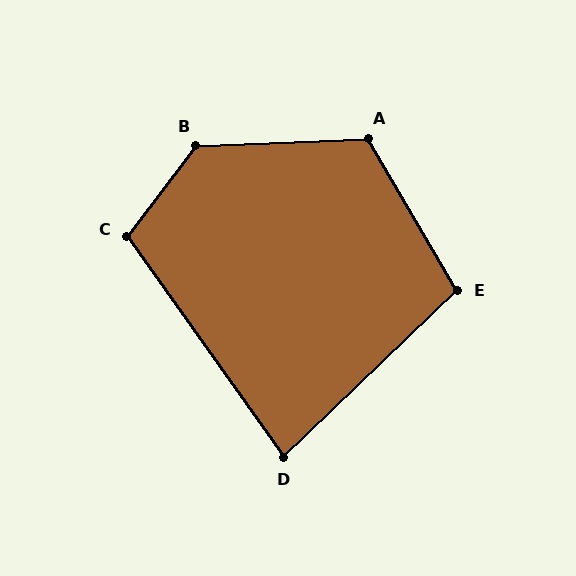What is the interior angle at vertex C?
Approximately 107 degrees (obtuse).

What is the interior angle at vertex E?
Approximately 103 degrees (obtuse).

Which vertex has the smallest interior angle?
D, at approximately 82 degrees.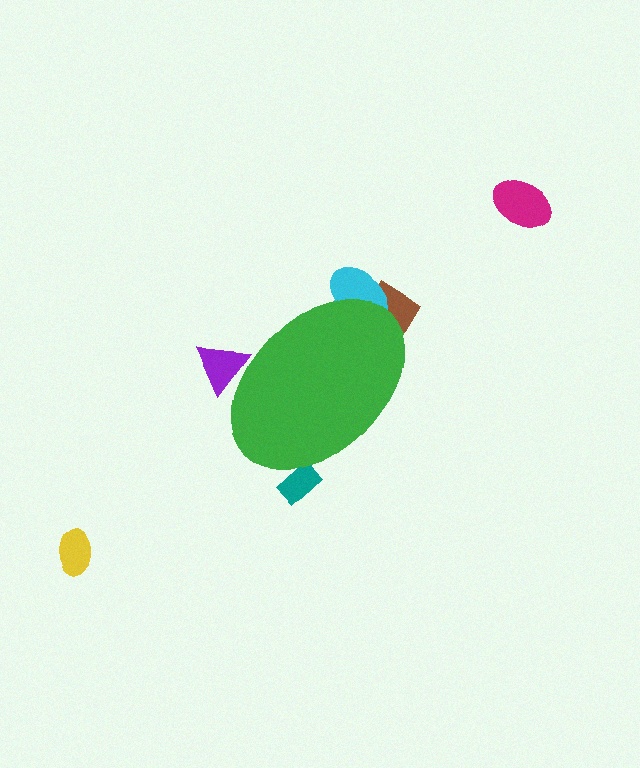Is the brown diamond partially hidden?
Yes, the brown diamond is partially hidden behind the green ellipse.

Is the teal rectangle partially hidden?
Yes, the teal rectangle is partially hidden behind the green ellipse.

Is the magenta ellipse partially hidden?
No, the magenta ellipse is fully visible.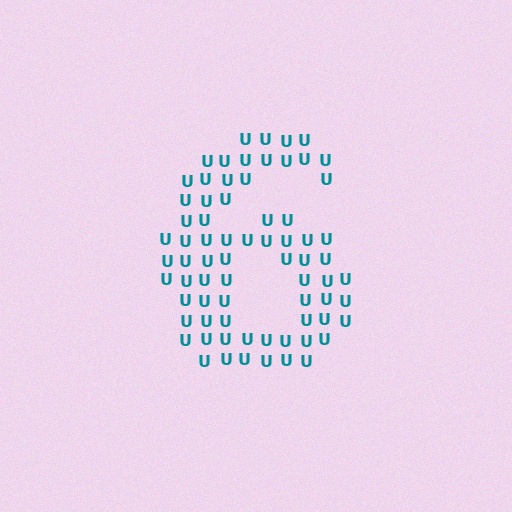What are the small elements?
The small elements are letter U's.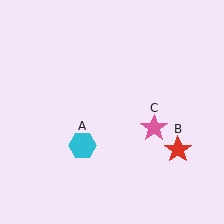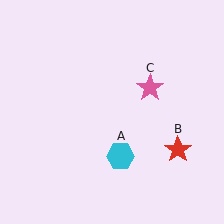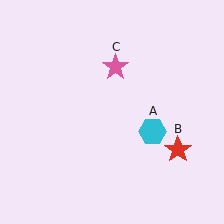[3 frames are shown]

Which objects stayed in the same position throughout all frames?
Red star (object B) remained stationary.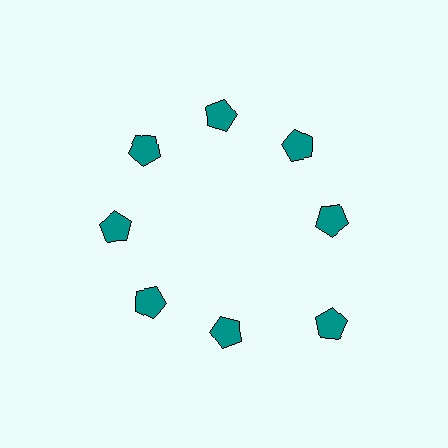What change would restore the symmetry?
The symmetry would be restored by moving it inward, back onto the ring so that all 8 pentagons sit at equal angles and equal distance from the center.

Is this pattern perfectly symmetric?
No. The 8 teal pentagons are arranged in a ring, but one element near the 4 o'clock position is pushed outward from the center, breaking the 8-fold rotational symmetry.